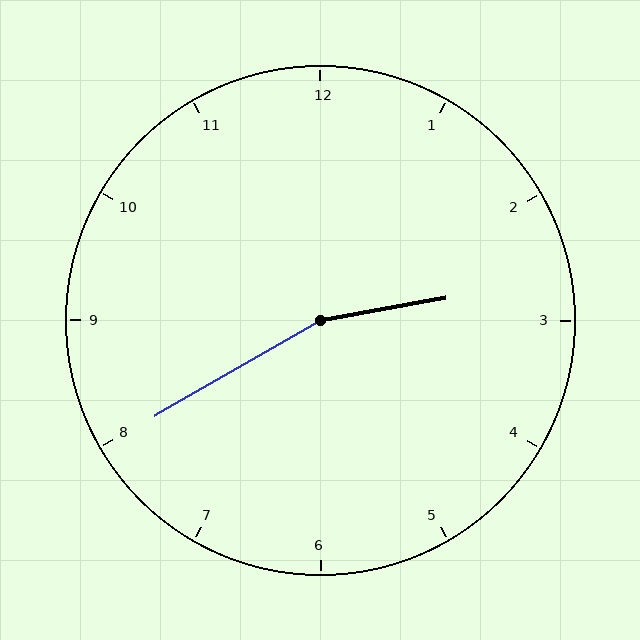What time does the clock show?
2:40.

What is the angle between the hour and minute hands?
Approximately 160 degrees.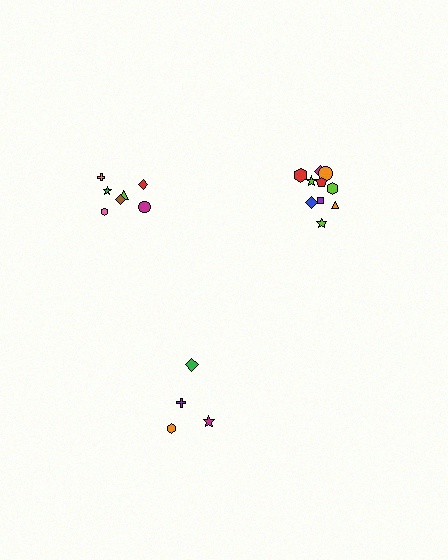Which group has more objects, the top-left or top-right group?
The top-right group.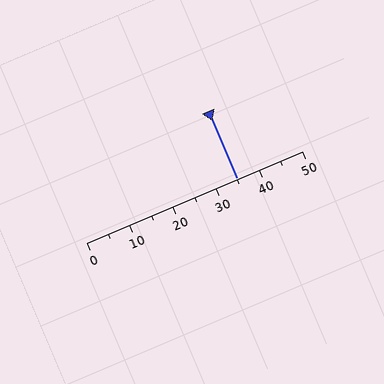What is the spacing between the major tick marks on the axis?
The major ticks are spaced 10 apart.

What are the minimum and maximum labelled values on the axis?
The axis runs from 0 to 50.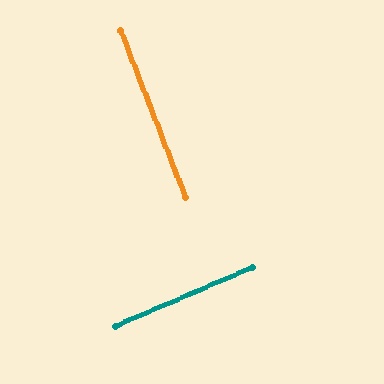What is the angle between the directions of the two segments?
Approximately 88 degrees.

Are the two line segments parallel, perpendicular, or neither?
Perpendicular — they meet at approximately 88°.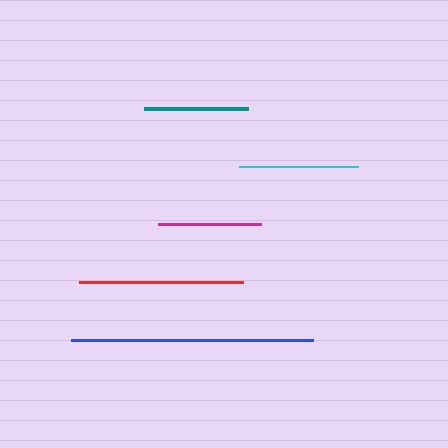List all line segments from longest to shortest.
From longest to shortest: blue, red, cyan, teal, magenta.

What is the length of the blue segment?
The blue segment is approximately 241 pixels long.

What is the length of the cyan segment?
The cyan segment is approximately 118 pixels long.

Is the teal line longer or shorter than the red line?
The red line is longer than the teal line.